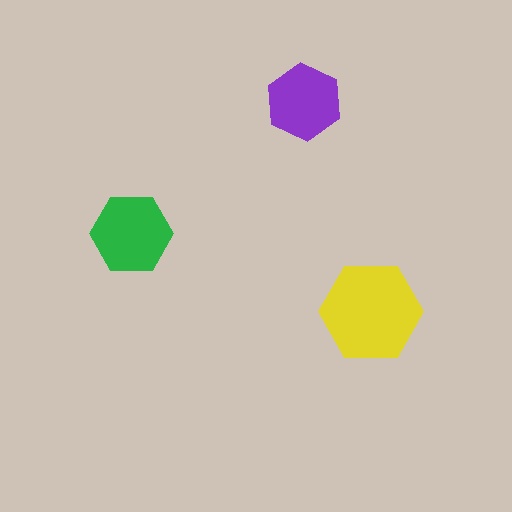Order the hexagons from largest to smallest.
the yellow one, the green one, the purple one.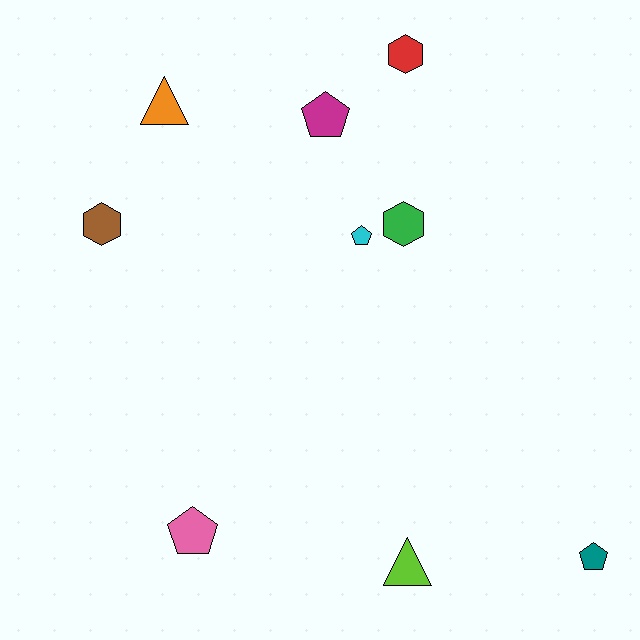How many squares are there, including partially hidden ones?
There are no squares.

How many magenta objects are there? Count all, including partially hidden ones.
There is 1 magenta object.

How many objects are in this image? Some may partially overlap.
There are 9 objects.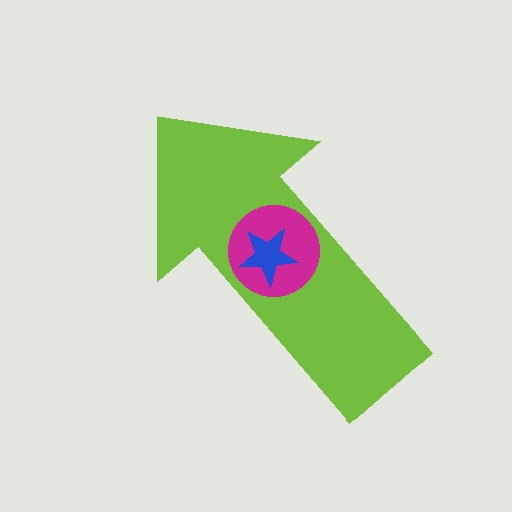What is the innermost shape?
The blue star.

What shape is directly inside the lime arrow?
The magenta circle.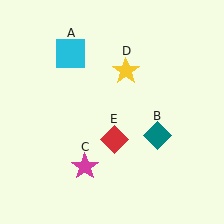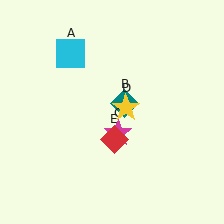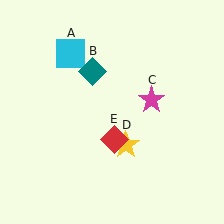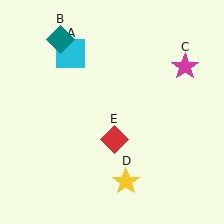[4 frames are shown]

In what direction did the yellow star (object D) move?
The yellow star (object D) moved down.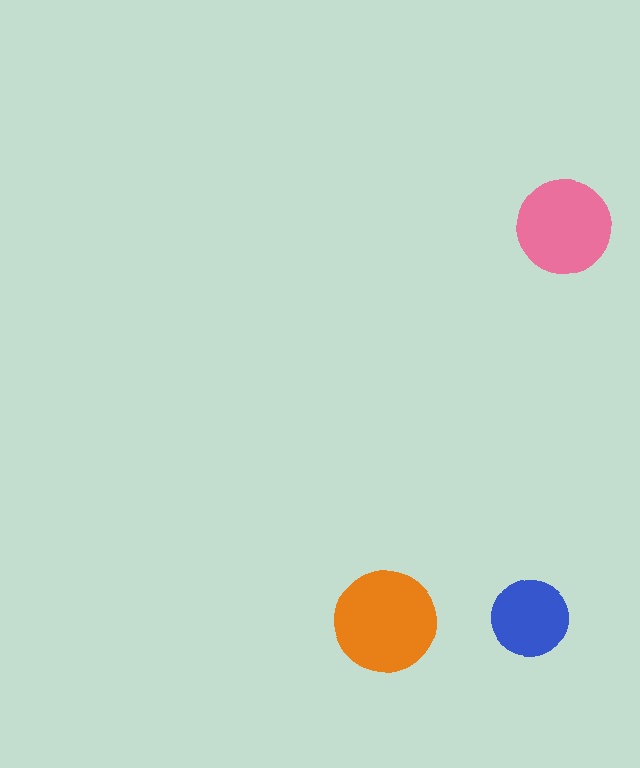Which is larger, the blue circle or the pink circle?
The pink one.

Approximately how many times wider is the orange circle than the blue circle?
About 1.5 times wider.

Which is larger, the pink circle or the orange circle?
The orange one.